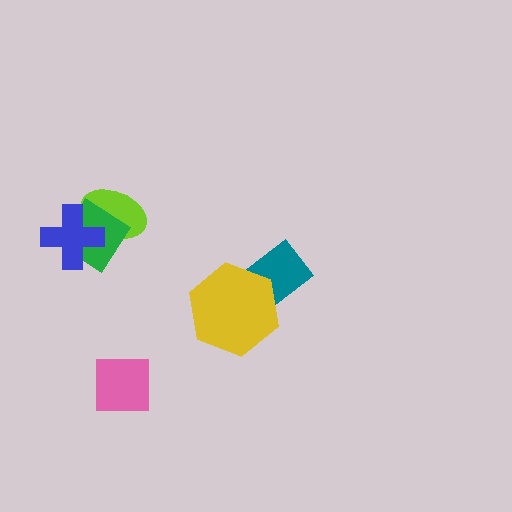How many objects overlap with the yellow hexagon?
1 object overlaps with the yellow hexagon.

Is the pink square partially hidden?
No, no other shape covers it.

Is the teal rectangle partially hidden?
Yes, it is partially covered by another shape.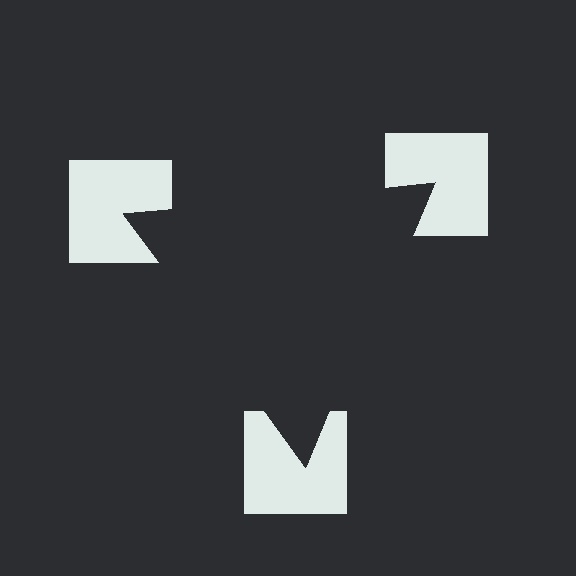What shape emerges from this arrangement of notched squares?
An illusory triangle — its edges are inferred from the aligned wedge cuts in the notched squares, not physically drawn.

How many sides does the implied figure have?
3 sides.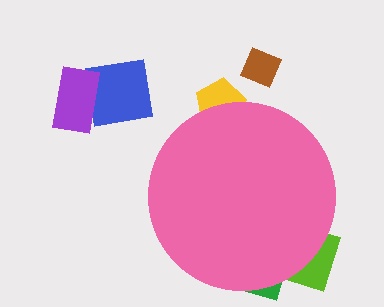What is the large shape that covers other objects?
A pink circle.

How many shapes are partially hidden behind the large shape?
3 shapes are partially hidden.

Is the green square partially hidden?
Yes, the green square is partially hidden behind the pink circle.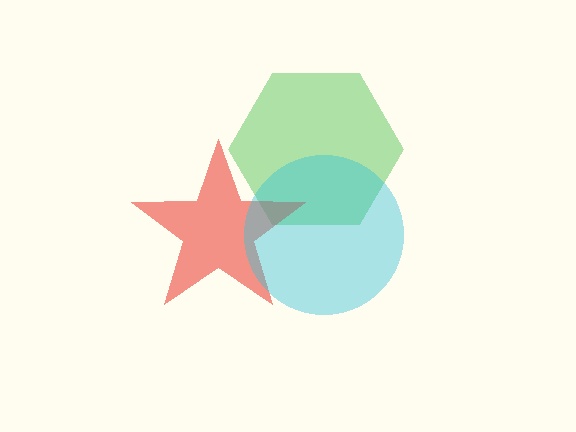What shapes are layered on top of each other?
The layered shapes are: a green hexagon, a red star, a cyan circle.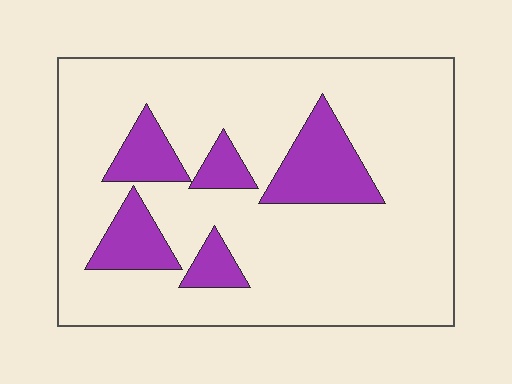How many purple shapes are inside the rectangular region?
5.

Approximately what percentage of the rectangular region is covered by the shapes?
Approximately 20%.